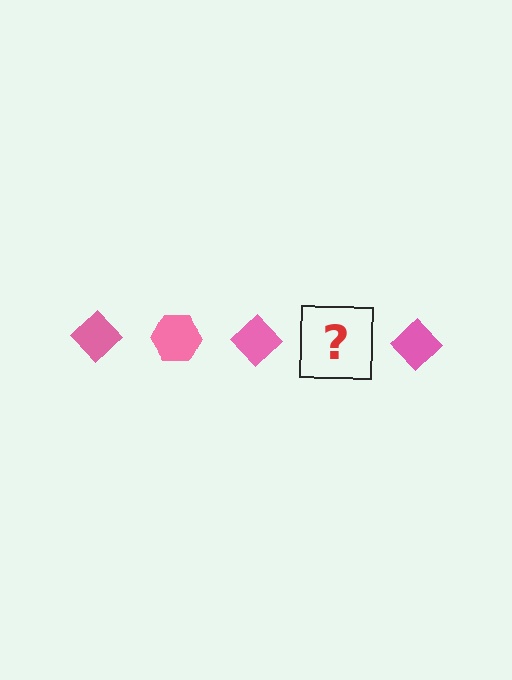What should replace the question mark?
The question mark should be replaced with a pink hexagon.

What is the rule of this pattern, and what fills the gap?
The rule is that the pattern cycles through diamond, hexagon shapes in pink. The gap should be filled with a pink hexagon.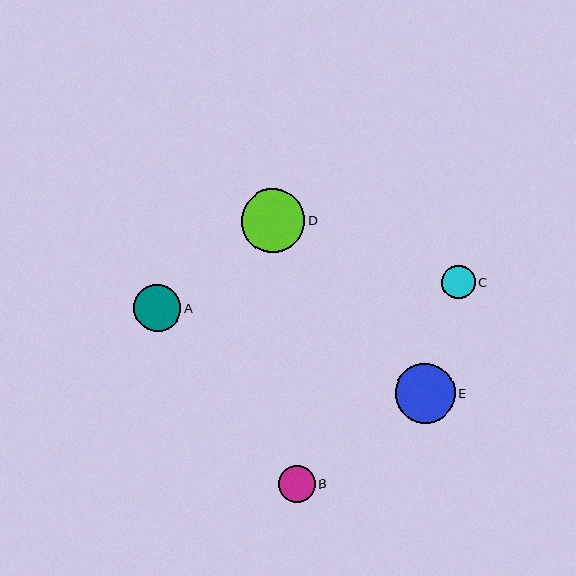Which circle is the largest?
Circle D is the largest with a size of approximately 63 pixels.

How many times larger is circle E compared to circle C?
Circle E is approximately 1.8 times the size of circle C.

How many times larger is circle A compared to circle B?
Circle A is approximately 1.3 times the size of circle B.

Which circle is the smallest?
Circle C is the smallest with a size of approximately 33 pixels.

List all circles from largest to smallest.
From largest to smallest: D, E, A, B, C.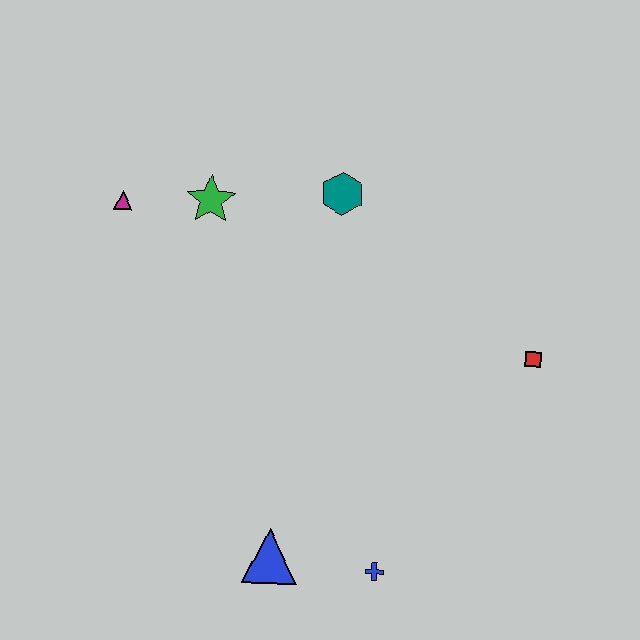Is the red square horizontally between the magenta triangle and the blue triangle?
No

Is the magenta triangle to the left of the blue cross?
Yes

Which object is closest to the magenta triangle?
The green star is closest to the magenta triangle.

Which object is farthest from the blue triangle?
The magenta triangle is farthest from the blue triangle.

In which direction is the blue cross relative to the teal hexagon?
The blue cross is below the teal hexagon.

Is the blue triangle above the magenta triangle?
No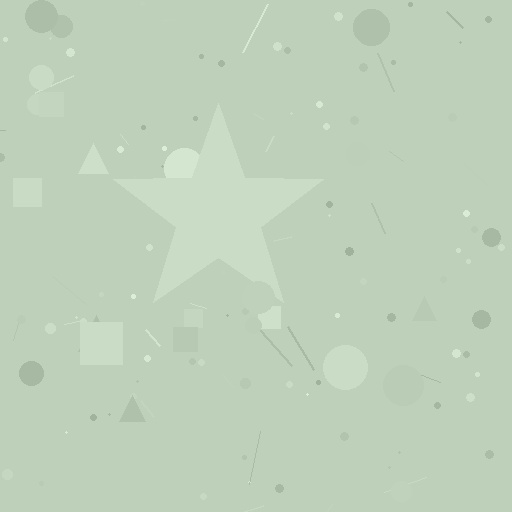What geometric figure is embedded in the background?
A star is embedded in the background.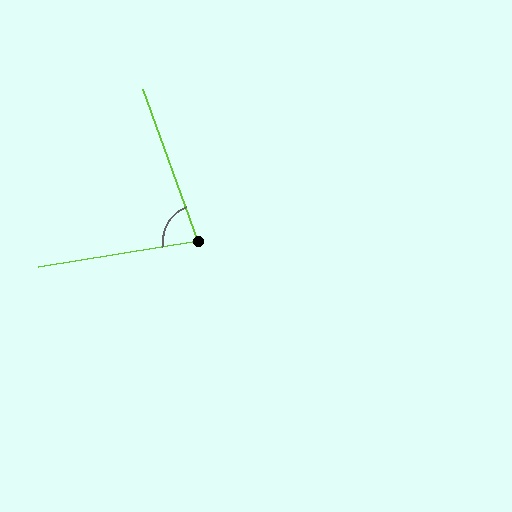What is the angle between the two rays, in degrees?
Approximately 79 degrees.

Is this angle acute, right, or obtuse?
It is acute.